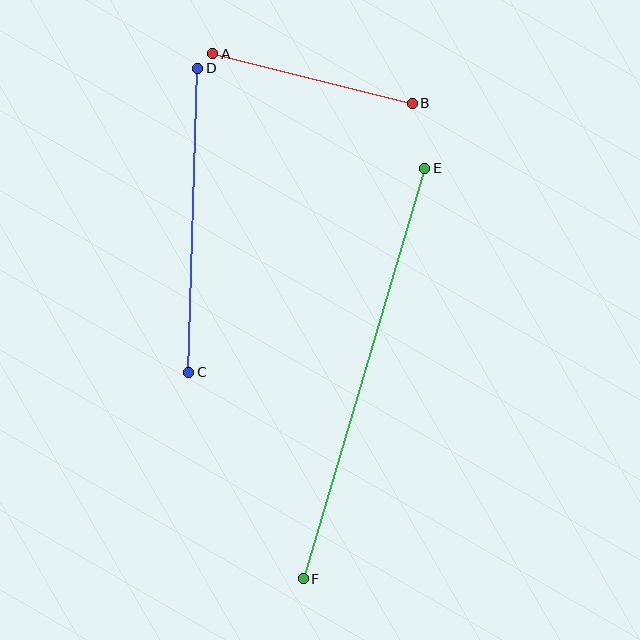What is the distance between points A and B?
The distance is approximately 206 pixels.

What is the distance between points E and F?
The distance is approximately 428 pixels.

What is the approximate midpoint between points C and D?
The midpoint is at approximately (193, 220) pixels.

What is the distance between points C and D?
The distance is approximately 304 pixels.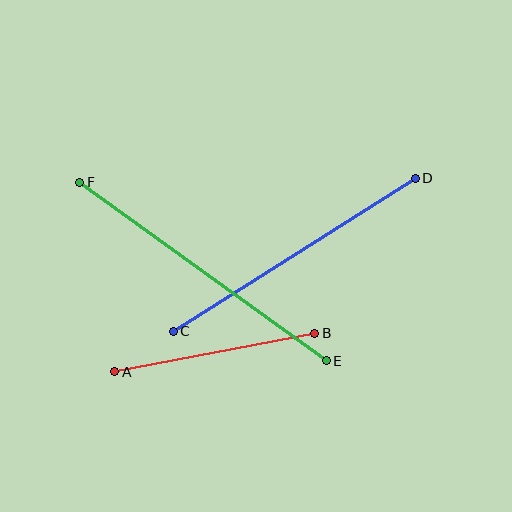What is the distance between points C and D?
The distance is approximately 287 pixels.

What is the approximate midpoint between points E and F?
The midpoint is at approximately (203, 271) pixels.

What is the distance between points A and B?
The distance is approximately 204 pixels.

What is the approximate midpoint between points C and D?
The midpoint is at approximately (294, 255) pixels.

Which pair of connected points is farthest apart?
Points E and F are farthest apart.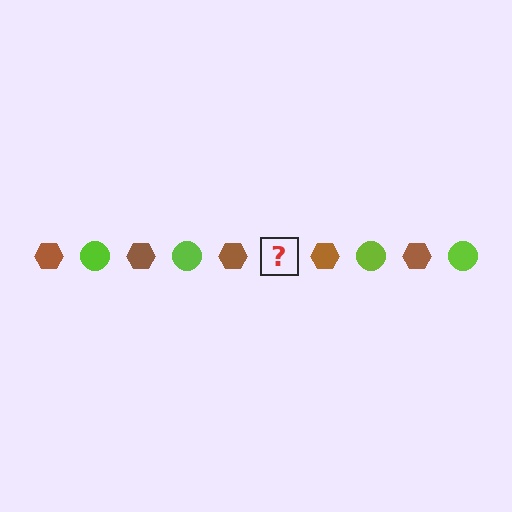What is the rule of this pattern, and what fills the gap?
The rule is that the pattern alternates between brown hexagon and lime circle. The gap should be filled with a lime circle.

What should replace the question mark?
The question mark should be replaced with a lime circle.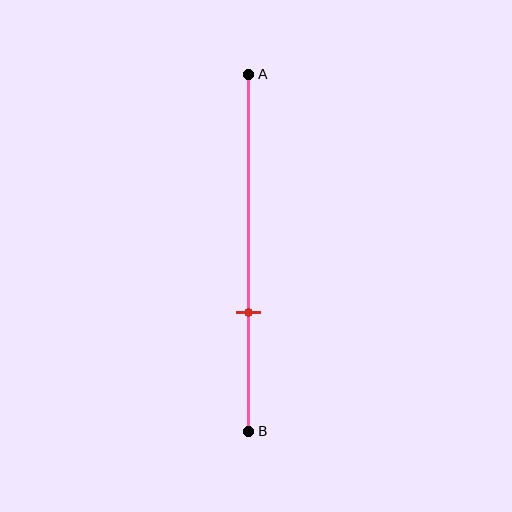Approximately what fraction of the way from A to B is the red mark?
The red mark is approximately 65% of the way from A to B.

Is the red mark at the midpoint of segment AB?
No, the mark is at about 65% from A, not at the 50% midpoint.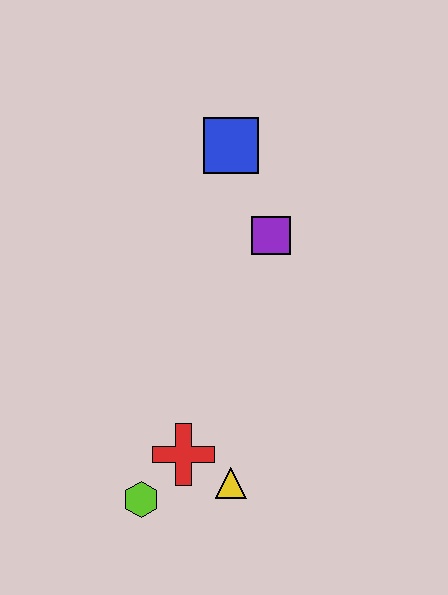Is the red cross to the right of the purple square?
No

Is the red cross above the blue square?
No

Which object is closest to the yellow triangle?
The red cross is closest to the yellow triangle.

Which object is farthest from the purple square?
The lime hexagon is farthest from the purple square.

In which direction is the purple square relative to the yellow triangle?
The purple square is above the yellow triangle.